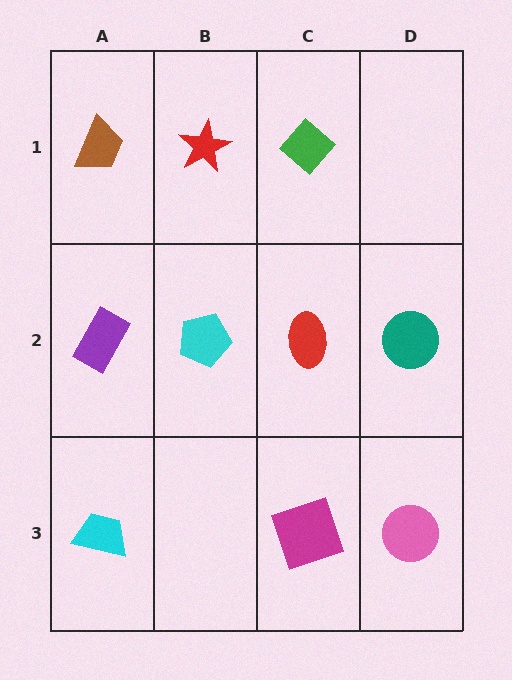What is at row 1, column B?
A red star.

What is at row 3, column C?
A magenta square.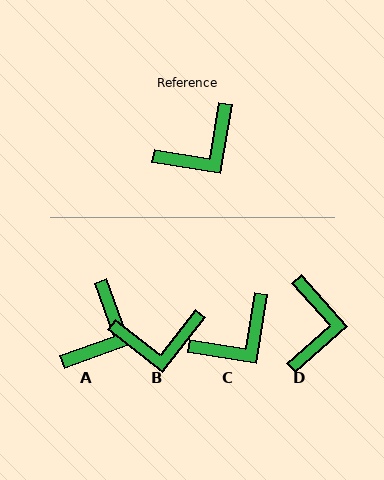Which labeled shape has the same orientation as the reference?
C.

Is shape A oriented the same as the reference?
No, it is off by about 29 degrees.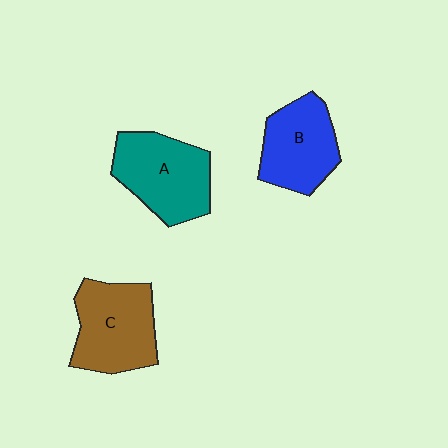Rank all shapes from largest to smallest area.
From largest to smallest: A (teal), C (brown), B (blue).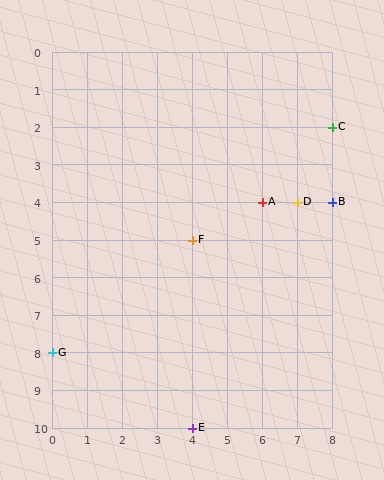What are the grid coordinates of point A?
Point A is at grid coordinates (6, 4).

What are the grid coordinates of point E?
Point E is at grid coordinates (4, 10).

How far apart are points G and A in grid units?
Points G and A are 6 columns and 4 rows apart (about 7.2 grid units diagonally).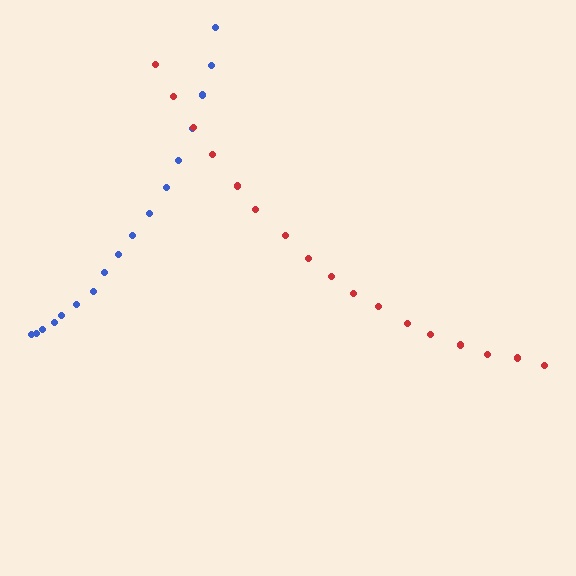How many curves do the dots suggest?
There are 2 distinct paths.